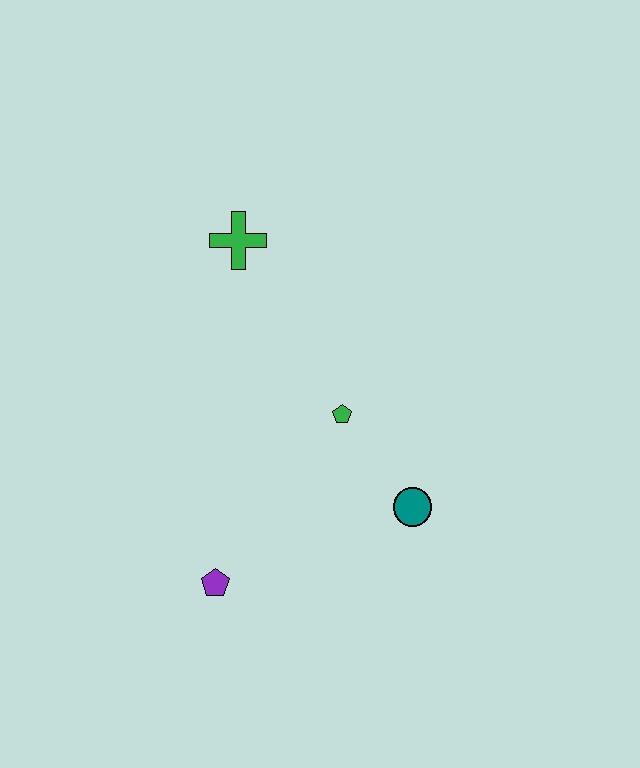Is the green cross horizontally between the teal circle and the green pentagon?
No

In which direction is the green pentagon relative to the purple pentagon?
The green pentagon is above the purple pentagon.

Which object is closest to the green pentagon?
The teal circle is closest to the green pentagon.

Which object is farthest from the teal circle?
The green cross is farthest from the teal circle.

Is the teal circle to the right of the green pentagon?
Yes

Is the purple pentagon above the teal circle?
No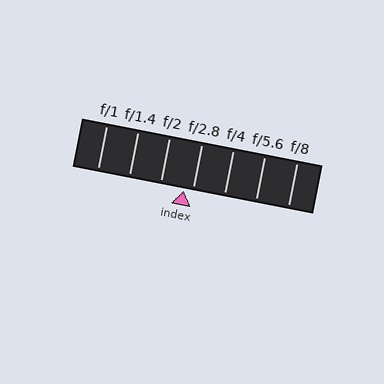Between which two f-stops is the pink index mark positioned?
The index mark is between f/2 and f/2.8.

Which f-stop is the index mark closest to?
The index mark is closest to f/2.8.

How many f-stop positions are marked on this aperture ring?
There are 7 f-stop positions marked.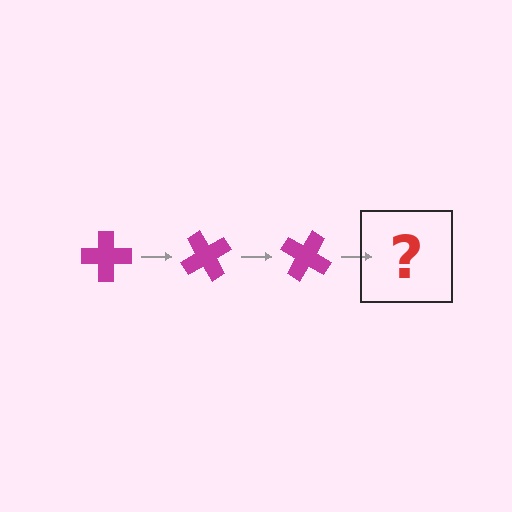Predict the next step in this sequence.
The next step is a magenta cross rotated 180 degrees.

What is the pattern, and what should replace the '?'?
The pattern is that the cross rotates 60 degrees each step. The '?' should be a magenta cross rotated 180 degrees.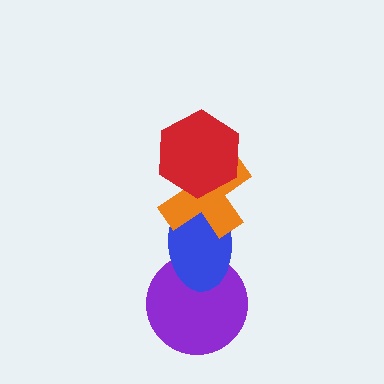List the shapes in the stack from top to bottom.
From top to bottom: the red hexagon, the orange cross, the blue ellipse, the purple circle.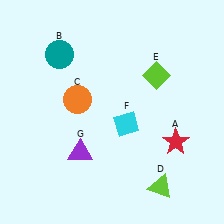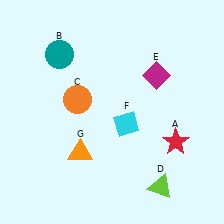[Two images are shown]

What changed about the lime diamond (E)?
In Image 1, E is lime. In Image 2, it changed to magenta.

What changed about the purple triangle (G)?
In Image 1, G is purple. In Image 2, it changed to orange.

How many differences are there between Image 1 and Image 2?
There are 2 differences between the two images.